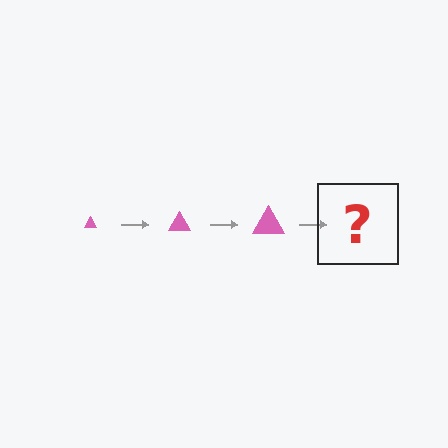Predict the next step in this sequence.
The next step is a pink triangle, larger than the previous one.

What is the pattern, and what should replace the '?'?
The pattern is that the triangle gets progressively larger each step. The '?' should be a pink triangle, larger than the previous one.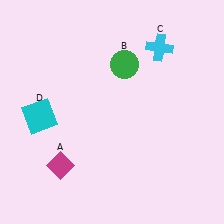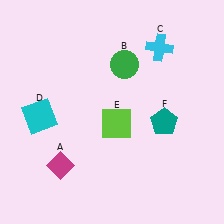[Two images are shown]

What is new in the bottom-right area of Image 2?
A lime square (E) was added in the bottom-right area of Image 2.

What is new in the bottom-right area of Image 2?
A teal pentagon (F) was added in the bottom-right area of Image 2.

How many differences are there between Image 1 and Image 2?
There are 2 differences between the two images.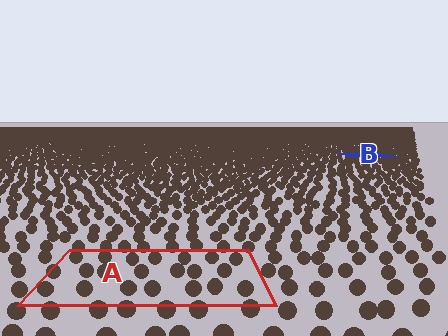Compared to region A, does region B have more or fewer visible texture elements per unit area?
Region B has more texture elements per unit area — they are packed more densely because it is farther away.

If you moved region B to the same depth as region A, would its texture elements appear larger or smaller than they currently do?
They would appear larger. At a closer depth, the same texture elements are projected at a bigger on-screen size.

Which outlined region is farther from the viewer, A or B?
Region B is farther from the viewer — the texture elements inside it appear smaller and more densely packed.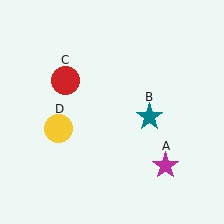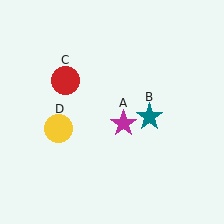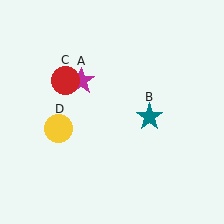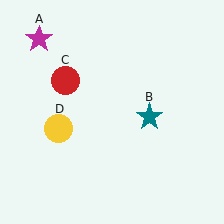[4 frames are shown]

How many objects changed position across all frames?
1 object changed position: magenta star (object A).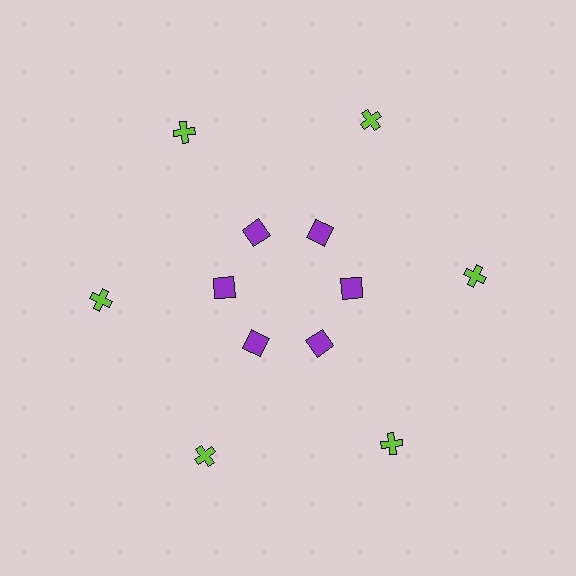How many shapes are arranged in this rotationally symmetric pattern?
There are 12 shapes, arranged in 6 groups of 2.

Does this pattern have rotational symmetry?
Yes, this pattern has 6-fold rotational symmetry. It looks the same after rotating 60 degrees around the center.